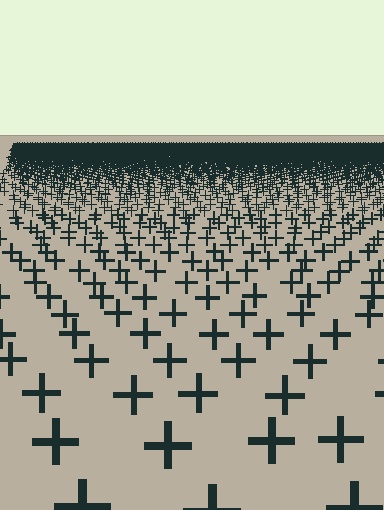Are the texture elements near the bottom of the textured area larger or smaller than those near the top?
Larger. Near the bottom, elements are closer to the viewer and appear at a bigger on-screen size.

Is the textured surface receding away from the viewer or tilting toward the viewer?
The surface is receding away from the viewer. Texture elements get smaller and denser toward the top.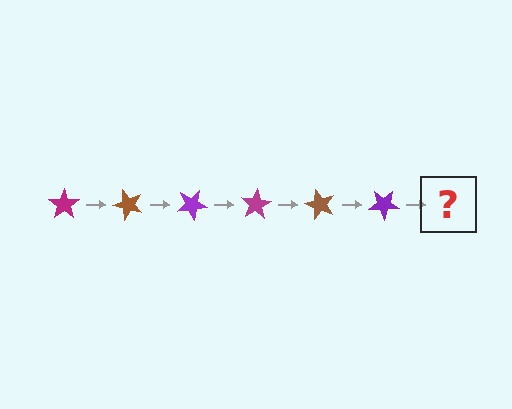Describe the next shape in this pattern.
It should be a magenta star, rotated 300 degrees from the start.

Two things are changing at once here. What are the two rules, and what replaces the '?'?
The two rules are that it rotates 50 degrees each step and the color cycles through magenta, brown, and purple. The '?' should be a magenta star, rotated 300 degrees from the start.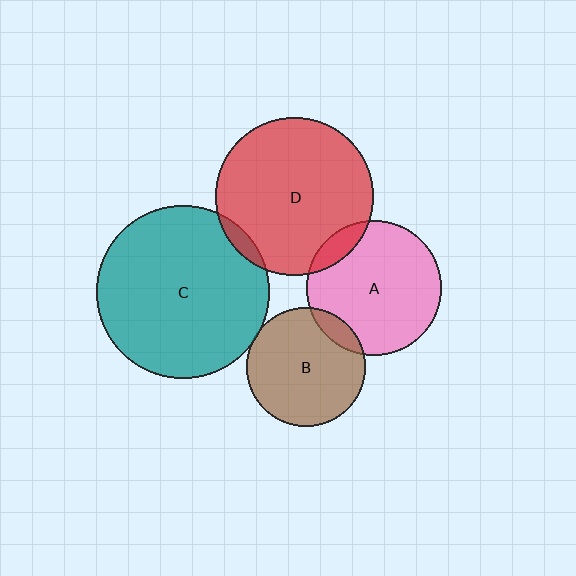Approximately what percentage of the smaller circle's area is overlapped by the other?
Approximately 5%.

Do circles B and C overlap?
Yes.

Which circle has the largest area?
Circle C (teal).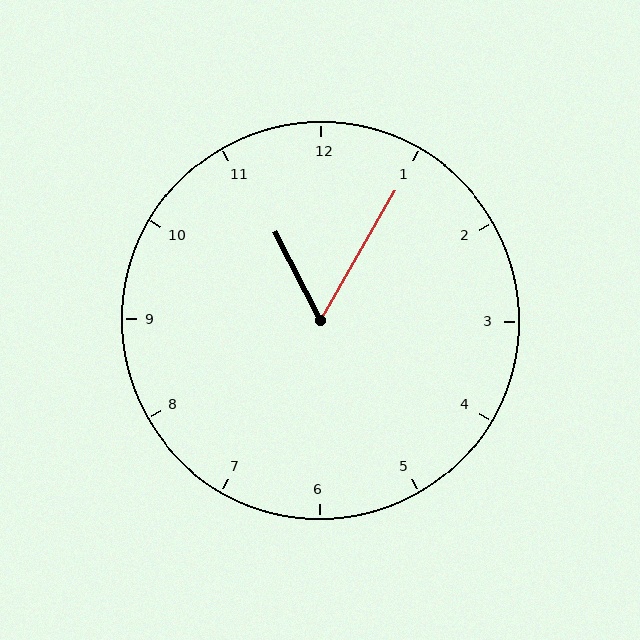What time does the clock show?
11:05.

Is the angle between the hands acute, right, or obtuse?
It is acute.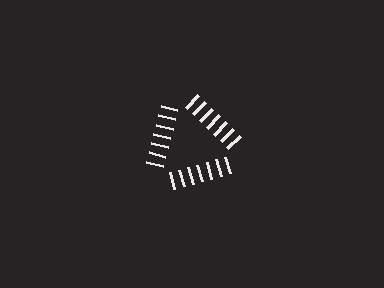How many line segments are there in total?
21 — 7 along each of the 3 edges.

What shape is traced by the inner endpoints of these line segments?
An illusory triangle — the line segments terminate on its edges but no continuous stroke is drawn.